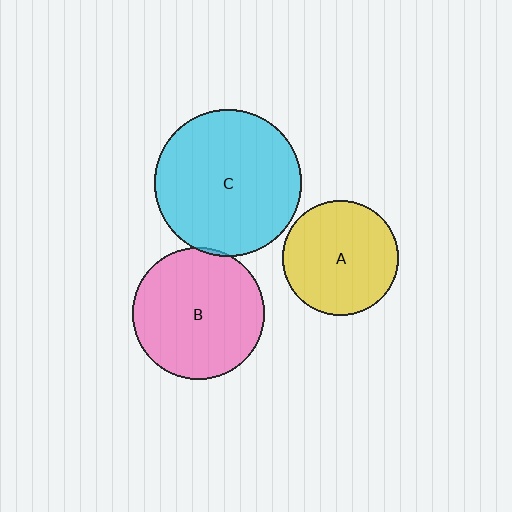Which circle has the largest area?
Circle C (cyan).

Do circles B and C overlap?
Yes.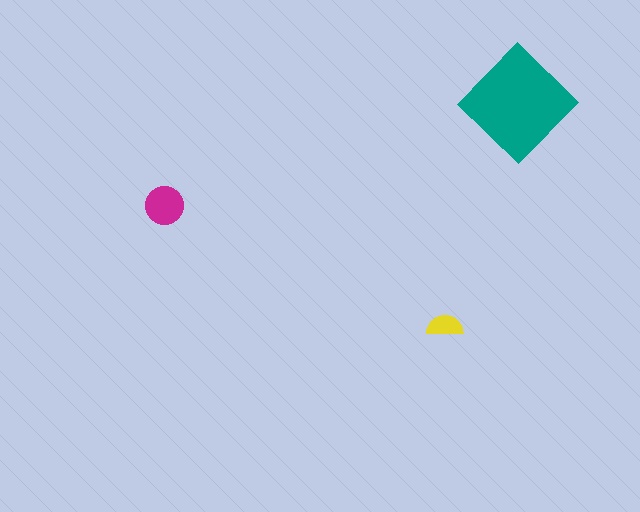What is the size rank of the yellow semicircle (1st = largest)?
3rd.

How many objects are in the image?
There are 3 objects in the image.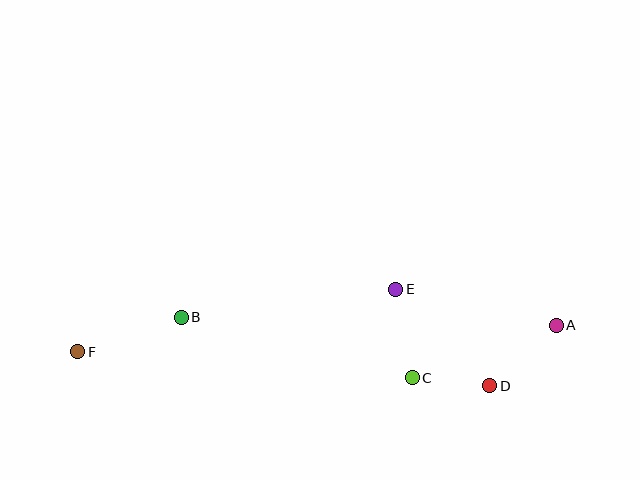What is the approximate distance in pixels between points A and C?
The distance between A and C is approximately 153 pixels.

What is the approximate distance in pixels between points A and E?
The distance between A and E is approximately 165 pixels.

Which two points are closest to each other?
Points C and D are closest to each other.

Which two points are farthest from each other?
Points A and F are farthest from each other.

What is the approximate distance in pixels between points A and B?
The distance between A and B is approximately 375 pixels.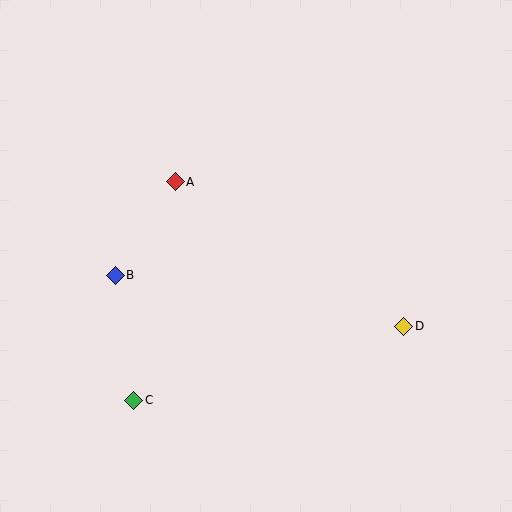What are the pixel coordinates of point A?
Point A is at (175, 182).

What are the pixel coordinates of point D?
Point D is at (404, 326).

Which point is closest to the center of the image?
Point A at (175, 182) is closest to the center.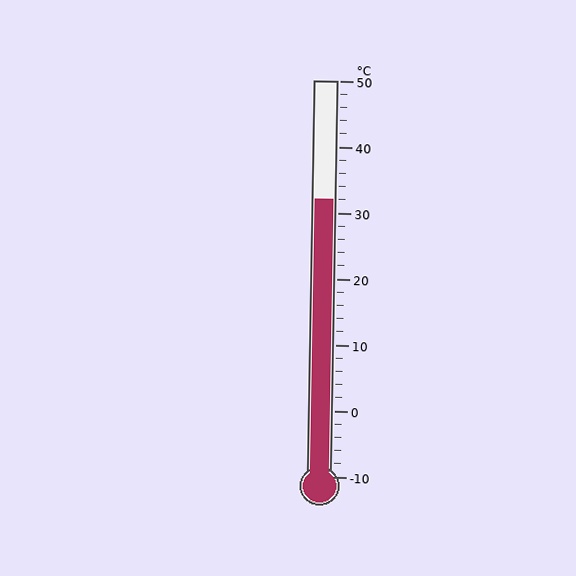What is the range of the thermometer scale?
The thermometer scale ranges from -10°C to 50°C.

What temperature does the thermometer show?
The thermometer shows approximately 32°C.